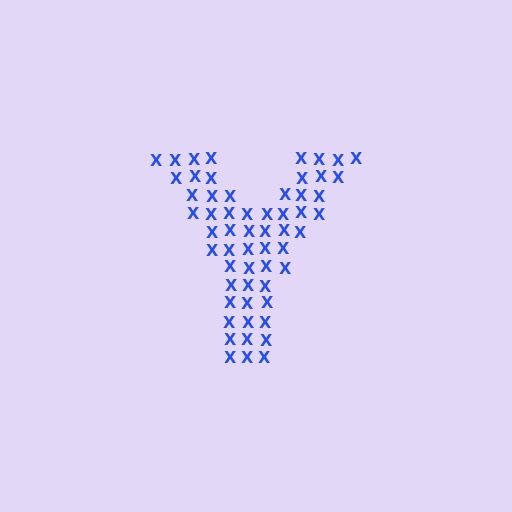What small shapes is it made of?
It is made of small letter X's.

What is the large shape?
The large shape is the letter Y.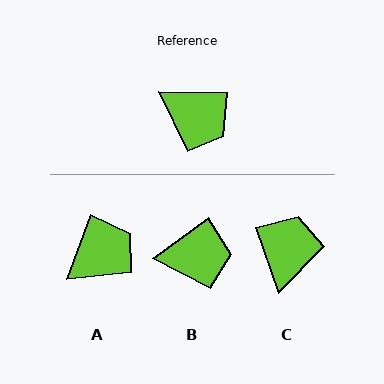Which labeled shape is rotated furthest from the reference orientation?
C, about 109 degrees away.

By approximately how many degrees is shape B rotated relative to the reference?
Approximately 36 degrees counter-clockwise.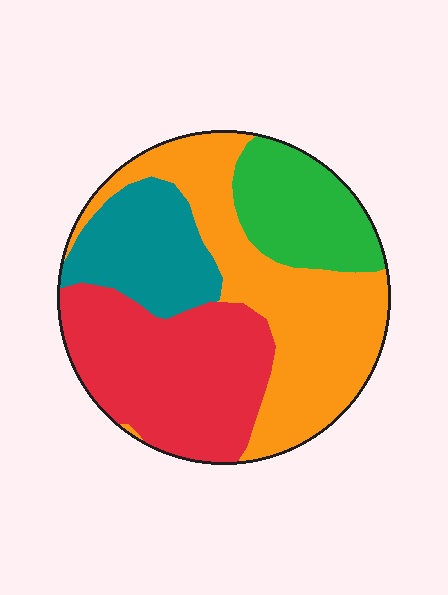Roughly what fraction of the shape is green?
Green covers about 15% of the shape.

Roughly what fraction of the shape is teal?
Teal covers around 15% of the shape.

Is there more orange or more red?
Orange.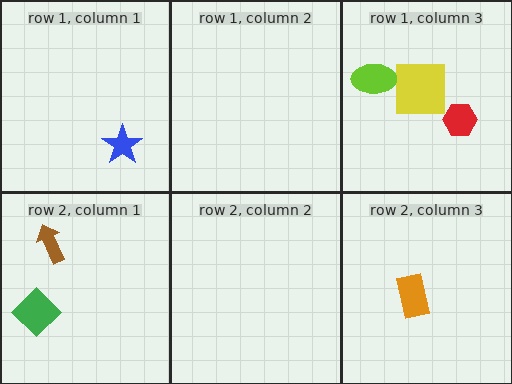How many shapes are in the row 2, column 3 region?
1.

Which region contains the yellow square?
The row 1, column 3 region.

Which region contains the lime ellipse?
The row 1, column 3 region.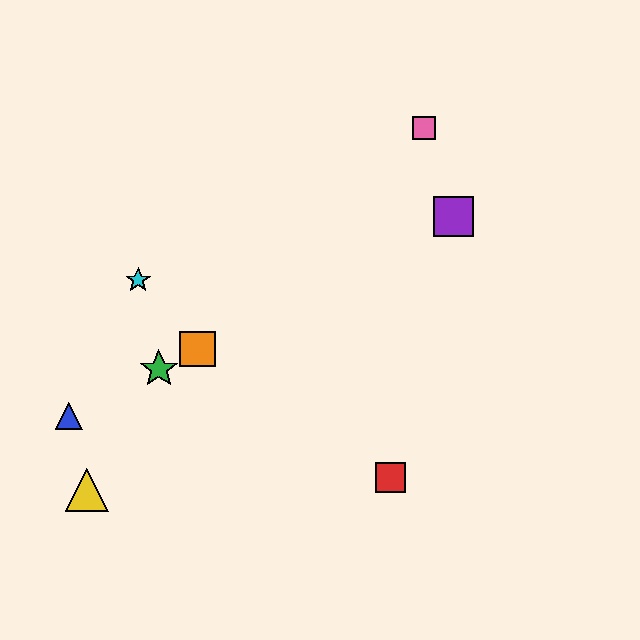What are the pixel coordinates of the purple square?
The purple square is at (453, 216).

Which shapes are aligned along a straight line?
The blue triangle, the green star, the purple square, the orange square are aligned along a straight line.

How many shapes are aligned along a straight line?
4 shapes (the blue triangle, the green star, the purple square, the orange square) are aligned along a straight line.